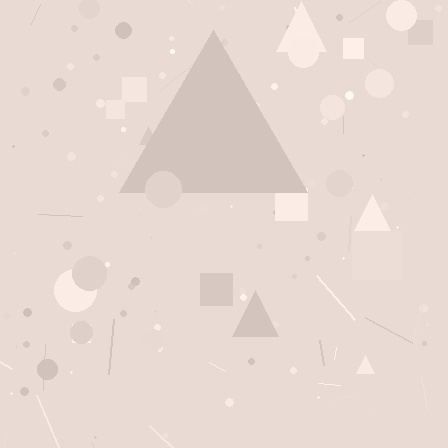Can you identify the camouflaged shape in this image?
The camouflaged shape is a triangle.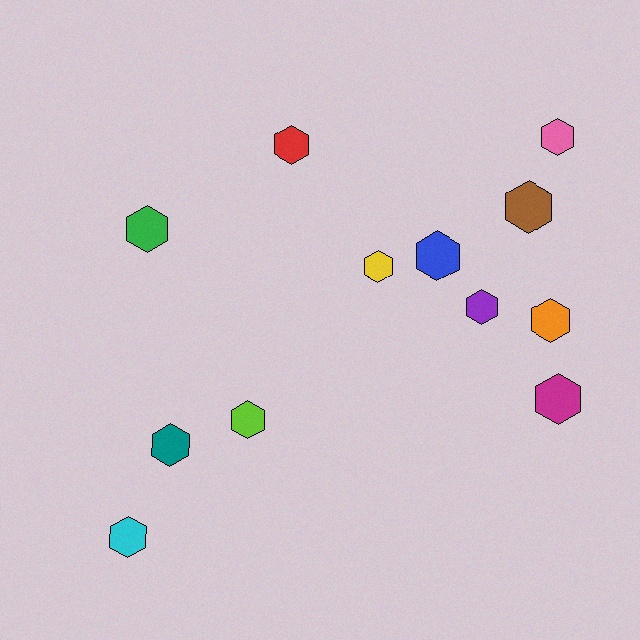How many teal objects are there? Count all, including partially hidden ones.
There is 1 teal object.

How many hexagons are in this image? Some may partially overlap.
There are 12 hexagons.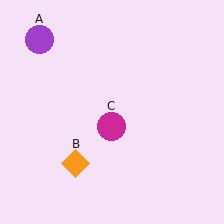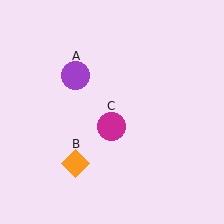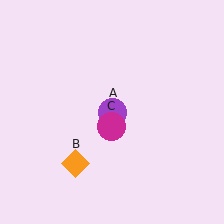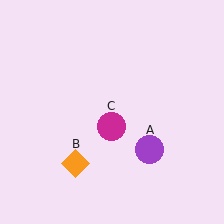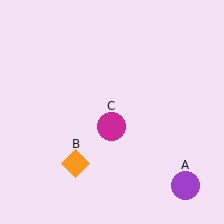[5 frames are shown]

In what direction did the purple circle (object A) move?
The purple circle (object A) moved down and to the right.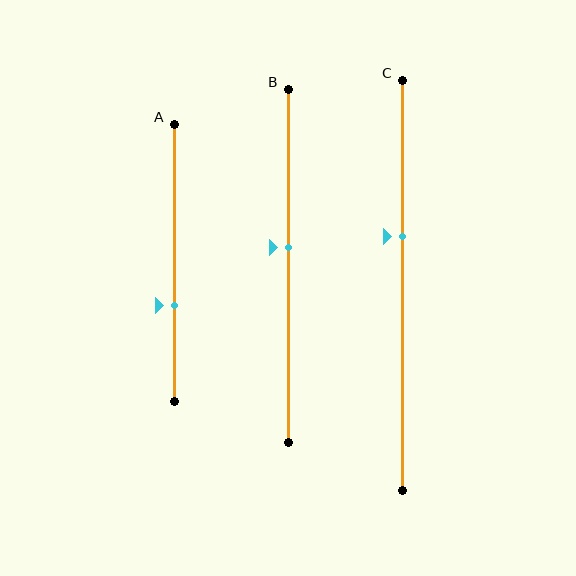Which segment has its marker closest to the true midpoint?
Segment B has its marker closest to the true midpoint.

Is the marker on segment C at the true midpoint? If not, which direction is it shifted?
No, the marker on segment C is shifted upward by about 12% of the segment length.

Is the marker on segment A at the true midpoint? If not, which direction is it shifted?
No, the marker on segment A is shifted downward by about 15% of the segment length.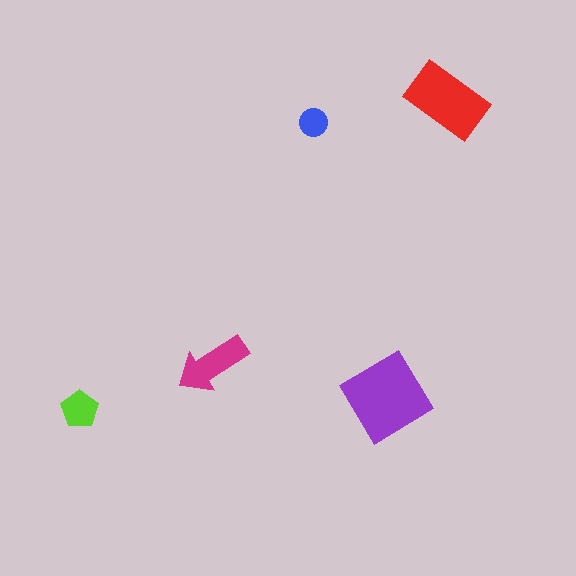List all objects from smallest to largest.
The blue circle, the lime pentagon, the magenta arrow, the red rectangle, the purple diamond.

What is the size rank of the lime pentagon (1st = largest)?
4th.